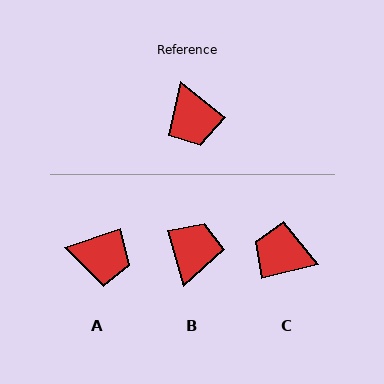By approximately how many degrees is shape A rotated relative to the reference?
Approximately 57 degrees counter-clockwise.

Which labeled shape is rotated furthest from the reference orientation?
B, about 145 degrees away.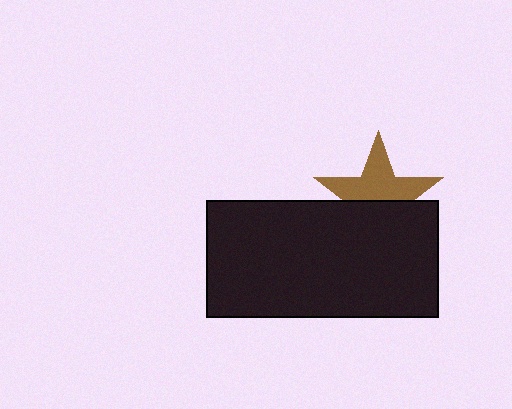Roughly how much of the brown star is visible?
About half of it is visible (roughly 55%).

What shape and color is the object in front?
The object in front is a black rectangle.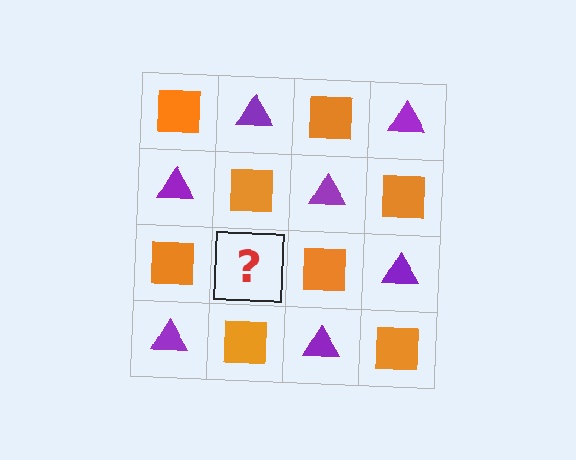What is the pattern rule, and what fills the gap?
The rule is that it alternates orange square and purple triangle in a checkerboard pattern. The gap should be filled with a purple triangle.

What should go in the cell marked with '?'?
The missing cell should contain a purple triangle.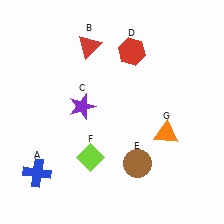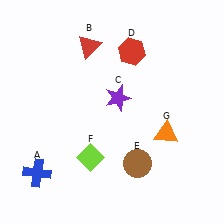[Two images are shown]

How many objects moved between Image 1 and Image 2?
1 object moved between the two images.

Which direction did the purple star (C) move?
The purple star (C) moved right.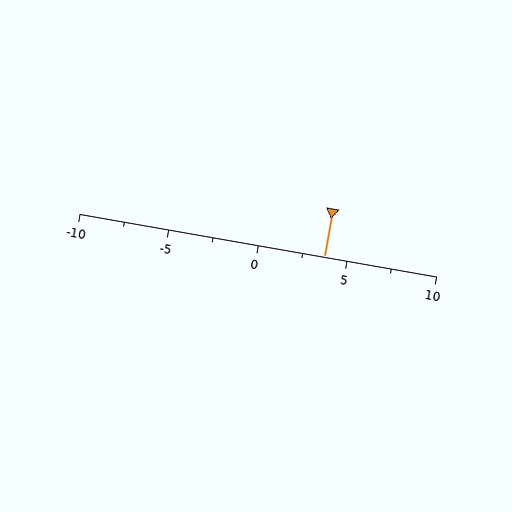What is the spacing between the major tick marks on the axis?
The major ticks are spaced 5 apart.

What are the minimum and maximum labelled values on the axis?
The axis runs from -10 to 10.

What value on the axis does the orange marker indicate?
The marker indicates approximately 3.8.